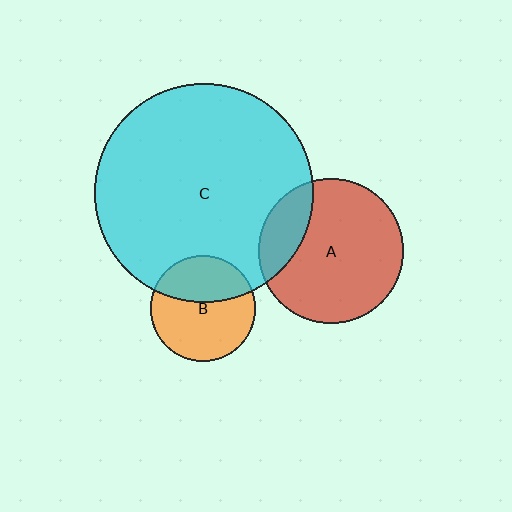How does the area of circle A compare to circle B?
Approximately 1.9 times.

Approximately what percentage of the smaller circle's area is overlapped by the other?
Approximately 20%.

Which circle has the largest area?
Circle C (cyan).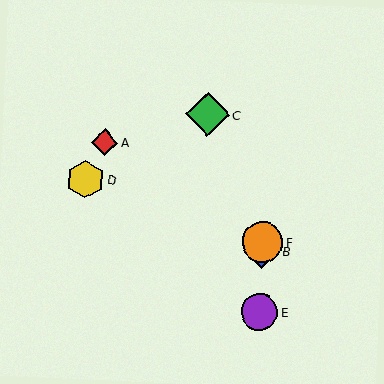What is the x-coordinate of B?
Object B is at x≈262.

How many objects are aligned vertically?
3 objects (B, E, F) are aligned vertically.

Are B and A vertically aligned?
No, B is at x≈262 and A is at x≈105.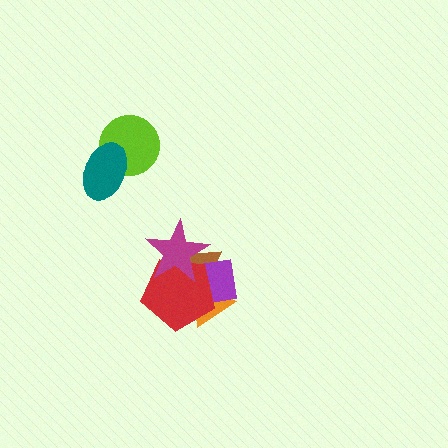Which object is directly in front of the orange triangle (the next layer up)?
The brown triangle is directly in front of the orange triangle.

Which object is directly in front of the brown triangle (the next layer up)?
The purple square is directly in front of the brown triangle.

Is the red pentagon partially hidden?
Yes, it is partially covered by another shape.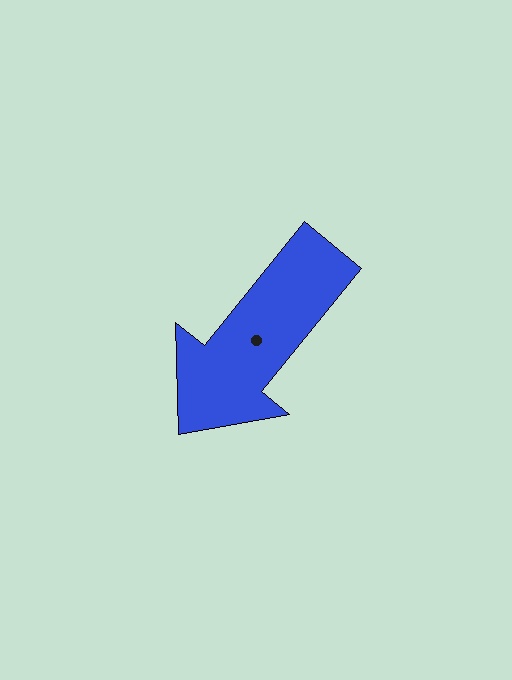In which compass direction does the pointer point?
Southwest.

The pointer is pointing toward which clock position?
Roughly 7 o'clock.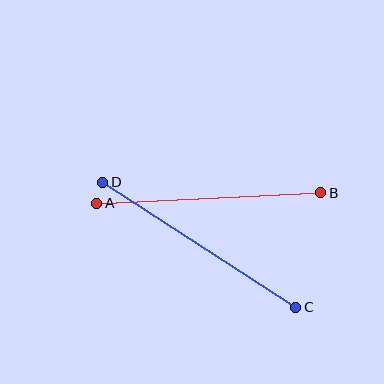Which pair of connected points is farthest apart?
Points C and D are farthest apart.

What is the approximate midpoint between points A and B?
The midpoint is at approximately (209, 198) pixels.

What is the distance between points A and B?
The distance is approximately 225 pixels.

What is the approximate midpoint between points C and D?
The midpoint is at approximately (199, 245) pixels.